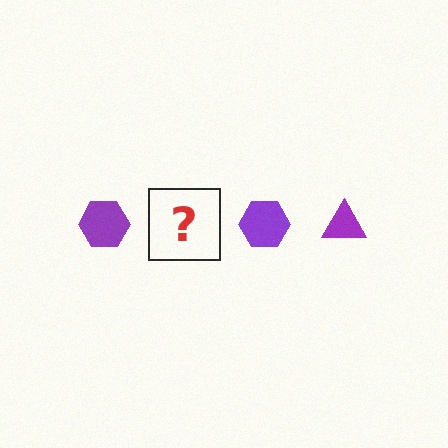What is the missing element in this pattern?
The missing element is a purple triangle.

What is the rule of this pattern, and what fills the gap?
The rule is that the pattern cycles through hexagon, triangle shapes in purple. The gap should be filled with a purple triangle.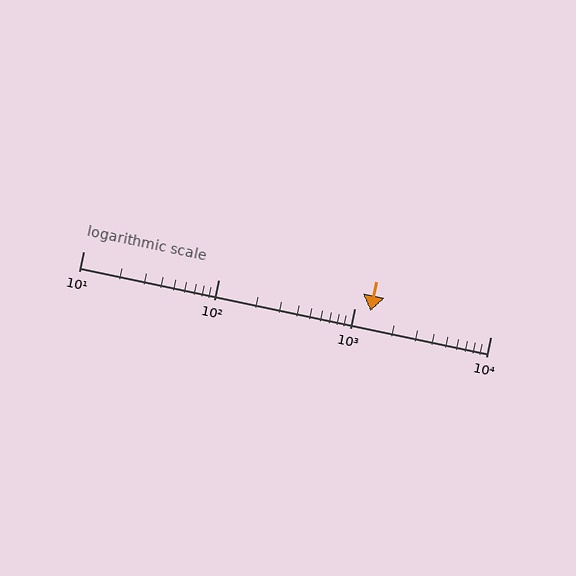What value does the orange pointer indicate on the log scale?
The pointer indicates approximately 1300.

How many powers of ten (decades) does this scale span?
The scale spans 3 decades, from 10 to 10000.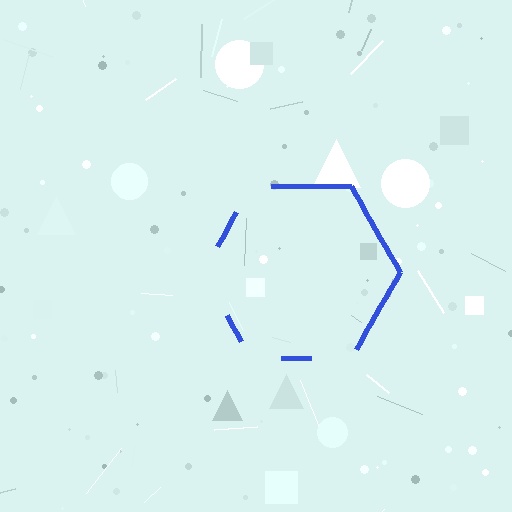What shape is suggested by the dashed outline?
The dashed outline suggests a hexagon.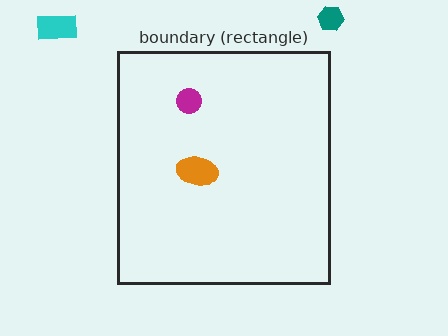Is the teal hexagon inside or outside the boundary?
Outside.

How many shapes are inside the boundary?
2 inside, 2 outside.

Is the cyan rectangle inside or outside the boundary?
Outside.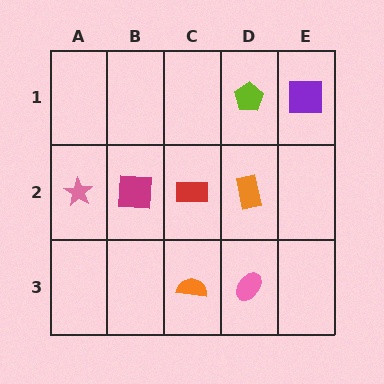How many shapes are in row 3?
2 shapes.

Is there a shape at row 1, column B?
No, that cell is empty.